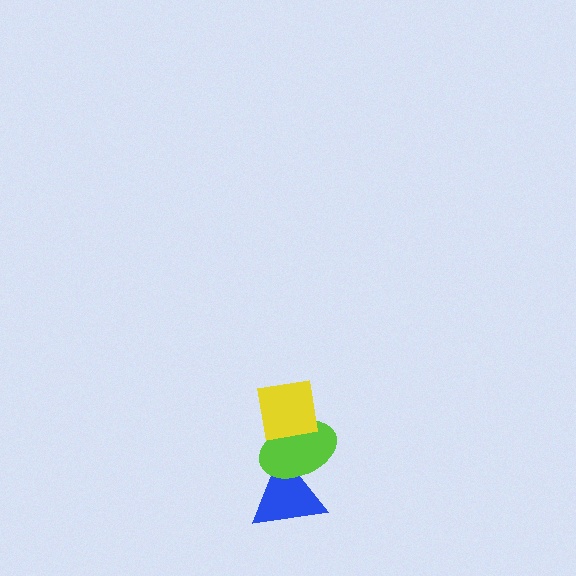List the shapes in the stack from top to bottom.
From top to bottom: the yellow square, the lime ellipse, the blue triangle.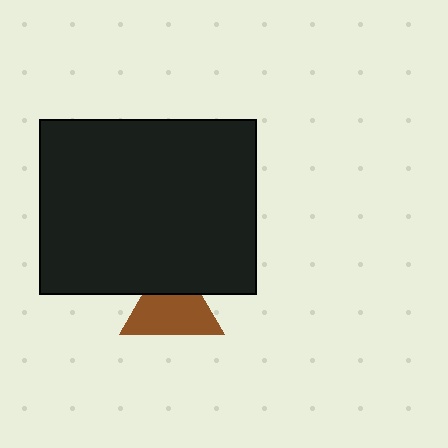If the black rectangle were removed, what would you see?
You would see the complete brown triangle.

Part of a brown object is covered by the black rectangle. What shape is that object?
It is a triangle.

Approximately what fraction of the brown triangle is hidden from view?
Roughly 32% of the brown triangle is hidden behind the black rectangle.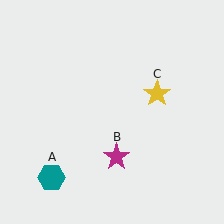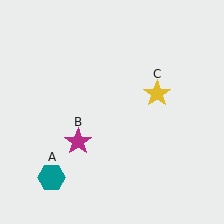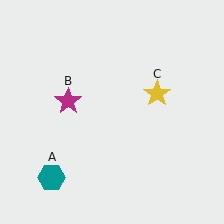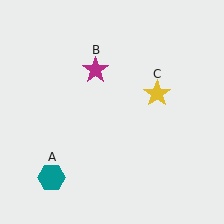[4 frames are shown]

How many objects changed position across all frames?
1 object changed position: magenta star (object B).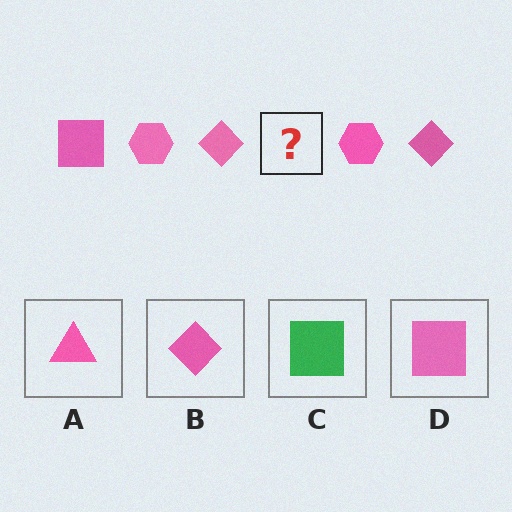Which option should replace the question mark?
Option D.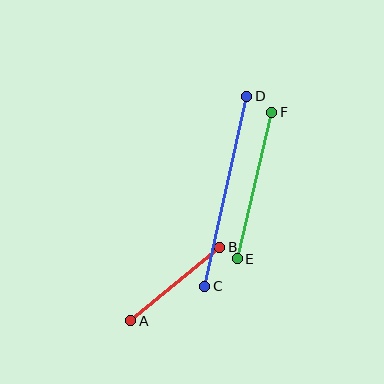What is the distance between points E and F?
The distance is approximately 150 pixels.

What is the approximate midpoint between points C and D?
The midpoint is at approximately (226, 191) pixels.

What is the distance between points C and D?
The distance is approximately 194 pixels.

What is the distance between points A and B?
The distance is approximately 116 pixels.